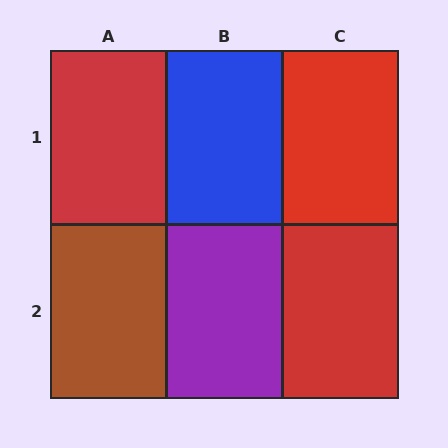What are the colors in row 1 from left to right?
Red, blue, red.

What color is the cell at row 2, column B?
Purple.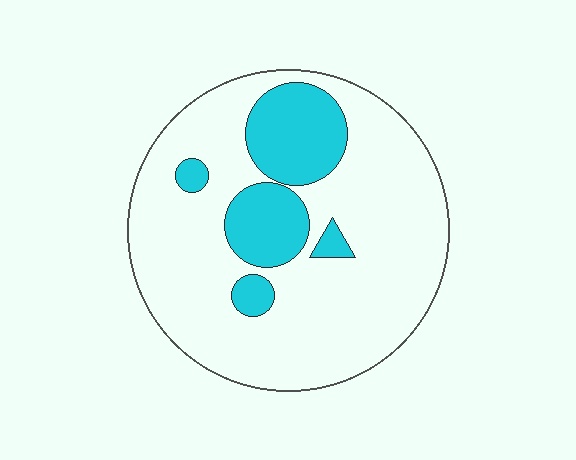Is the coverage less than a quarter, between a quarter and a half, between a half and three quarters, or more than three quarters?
Less than a quarter.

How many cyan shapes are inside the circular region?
5.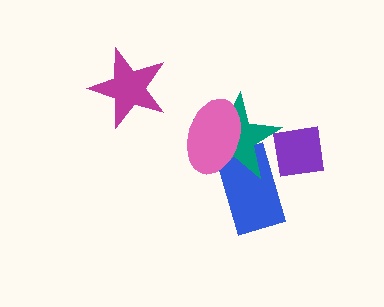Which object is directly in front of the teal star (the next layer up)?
The pink ellipse is directly in front of the teal star.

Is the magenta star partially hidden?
No, no other shape covers it.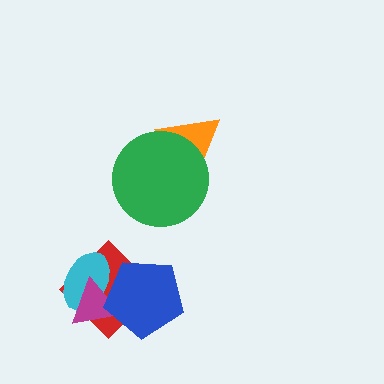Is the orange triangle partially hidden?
Yes, it is partially covered by another shape.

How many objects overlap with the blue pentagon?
3 objects overlap with the blue pentagon.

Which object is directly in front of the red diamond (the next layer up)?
The cyan ellipse is directly in front of the red diamond.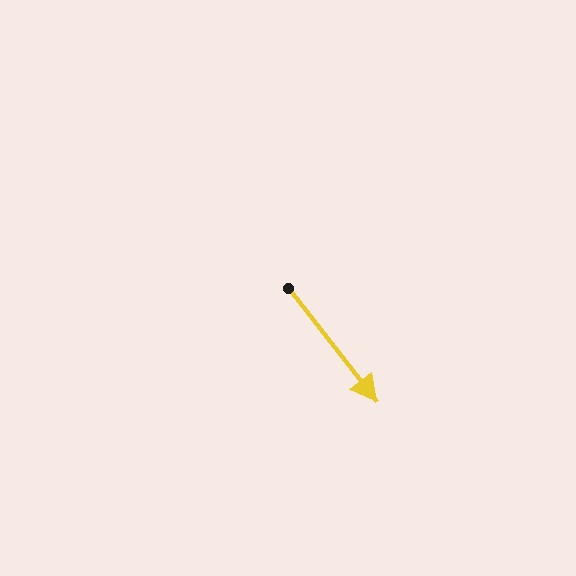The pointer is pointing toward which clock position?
Roughly 5 o'clock.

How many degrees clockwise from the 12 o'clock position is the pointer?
Approximately 142 degrees.